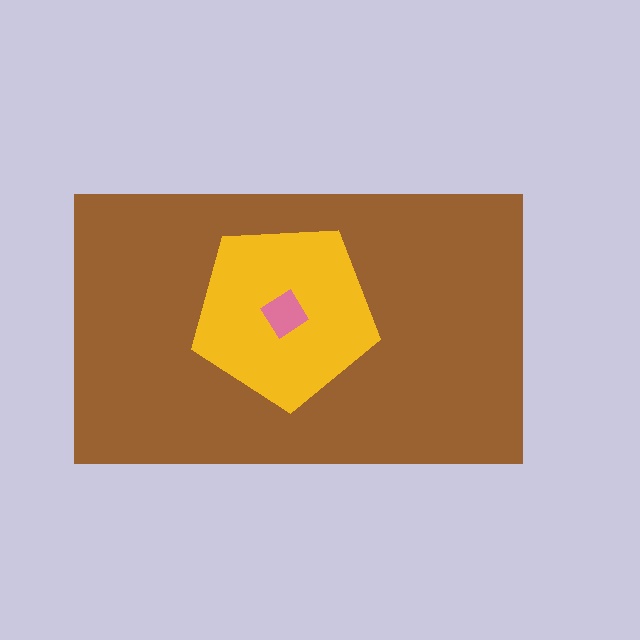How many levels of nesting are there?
3.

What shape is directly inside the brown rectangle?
The yellow pentagon.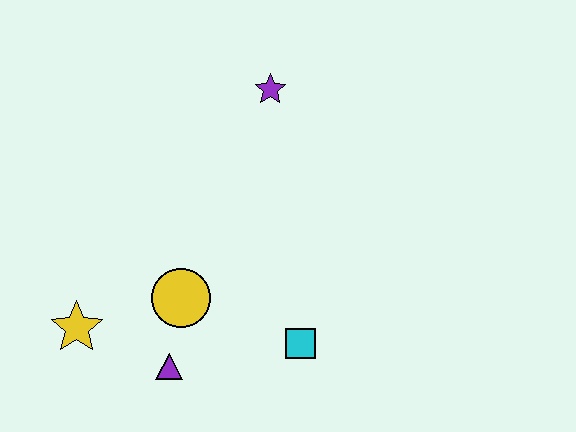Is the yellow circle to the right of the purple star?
No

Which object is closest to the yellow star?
The purple triangle is closest to the yellow star.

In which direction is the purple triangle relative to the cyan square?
The purple triangle is to the left of the cyan square.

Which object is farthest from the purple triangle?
The purple star is farthest from the purple triangle.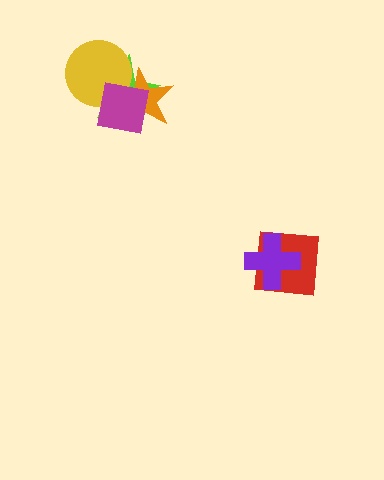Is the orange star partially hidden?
Yes, it is partially covered by another shape.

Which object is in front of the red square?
The purple cross is in front of the red square.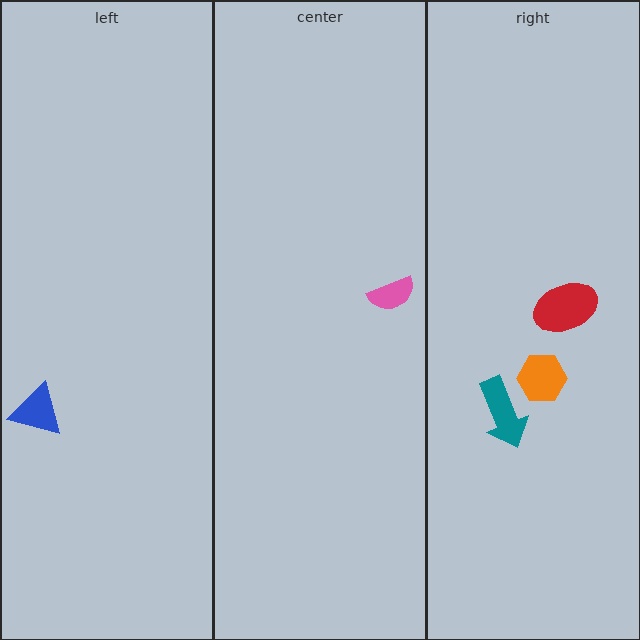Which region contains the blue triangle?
The left region.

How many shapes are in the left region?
1.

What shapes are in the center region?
The pink semicircle.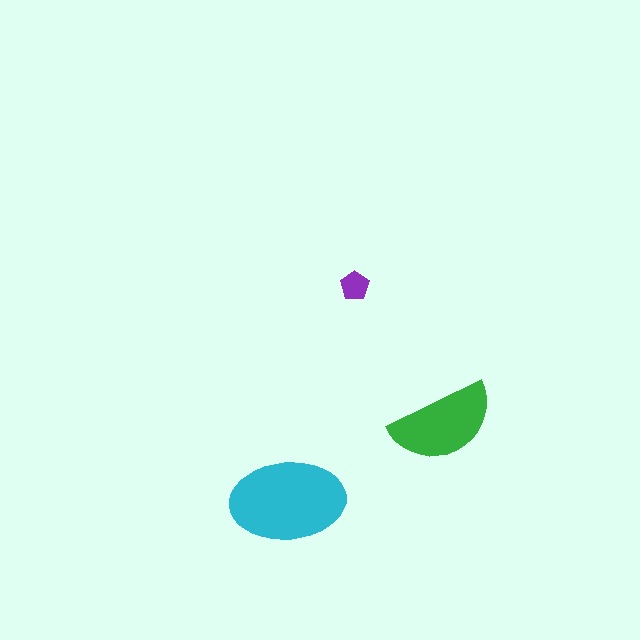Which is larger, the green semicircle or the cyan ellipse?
The cyan ellipse.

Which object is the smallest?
The purple pentagon.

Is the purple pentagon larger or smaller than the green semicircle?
Smaller.